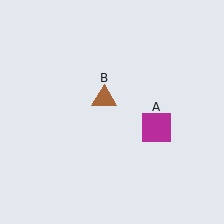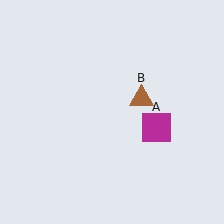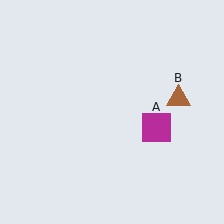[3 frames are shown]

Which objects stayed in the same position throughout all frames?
Magenta square (object A) remained stationary.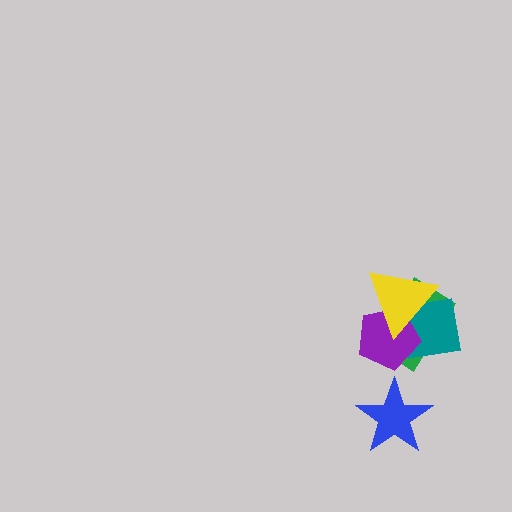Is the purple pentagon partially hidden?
Yes, it is partially covered by another shape.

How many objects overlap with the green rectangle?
3 objects overlap with the green rectangle.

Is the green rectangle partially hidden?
Yes, it is partially covered by another shape.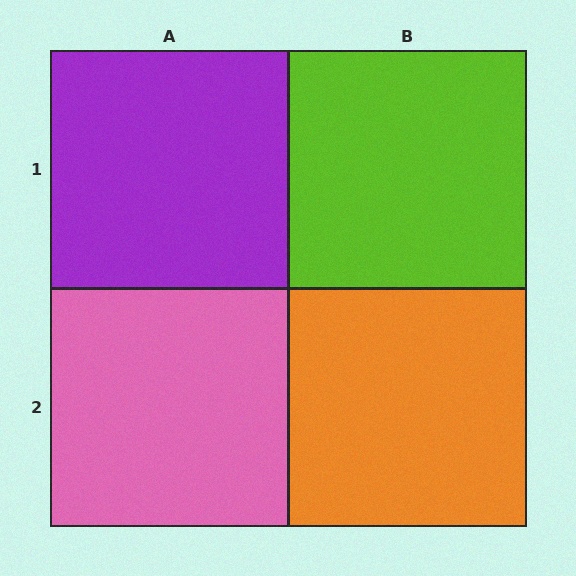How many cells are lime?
1 cell is lime.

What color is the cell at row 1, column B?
Lime.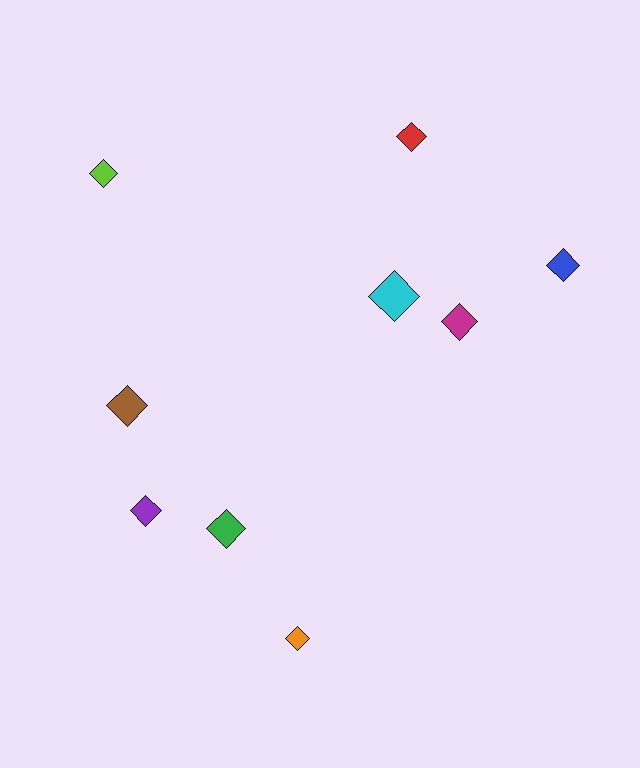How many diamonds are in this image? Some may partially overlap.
There are 9 diamonds.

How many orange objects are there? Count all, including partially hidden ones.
There is 1 orange object.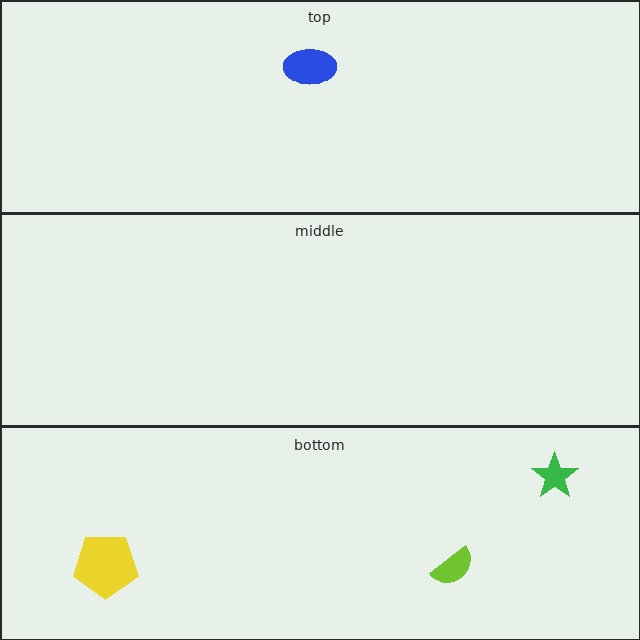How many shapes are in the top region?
1.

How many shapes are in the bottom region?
3.